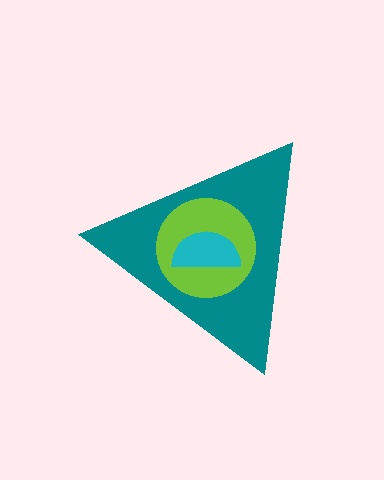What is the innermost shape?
The cyan semicircle.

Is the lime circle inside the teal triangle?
Yes.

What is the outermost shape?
The teal triangle.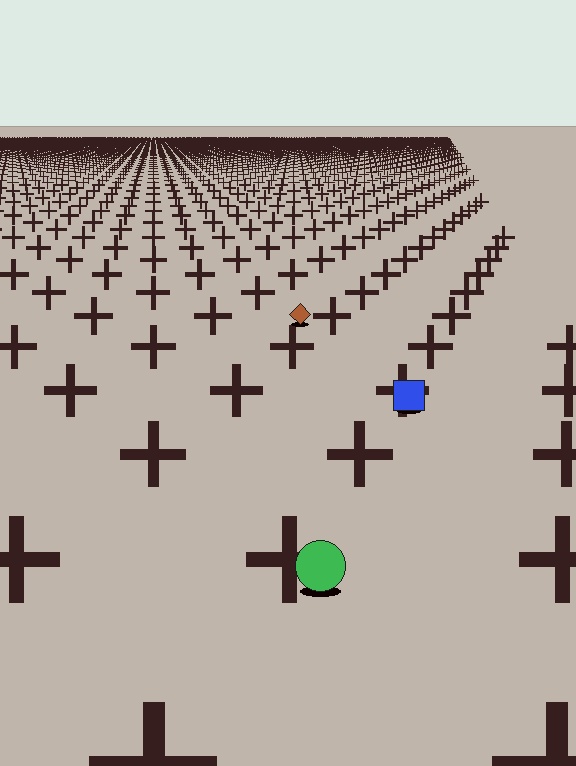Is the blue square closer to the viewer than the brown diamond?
Yes. The blue square is closer — you can tell from the texture gradient: the ground texture is coarser near it.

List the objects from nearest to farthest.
From nearest to farthest: the green circle, the blue square, the brown diamond.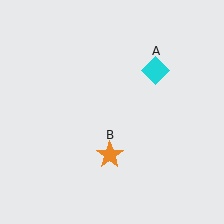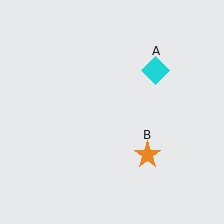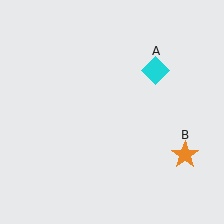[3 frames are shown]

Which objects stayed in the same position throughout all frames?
Cyan diamond (object A) remained stationary.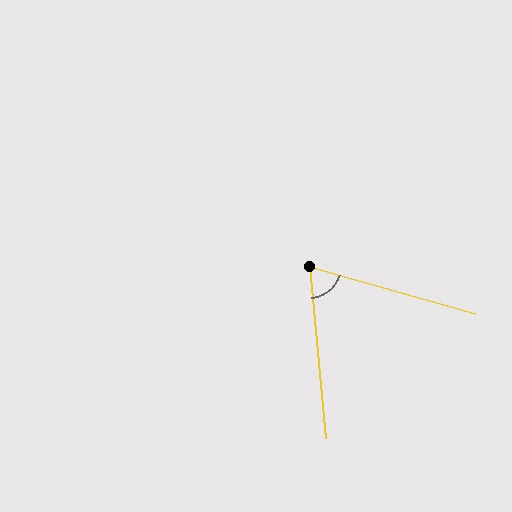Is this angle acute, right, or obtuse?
It is acute.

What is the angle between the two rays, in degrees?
Approximately 68 degrees.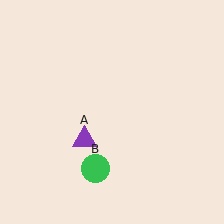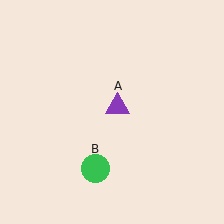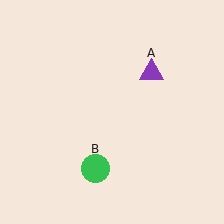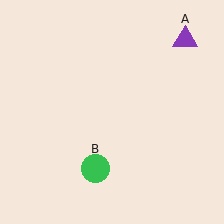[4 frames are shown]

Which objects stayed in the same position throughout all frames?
Green circle (object B) remained stationary.